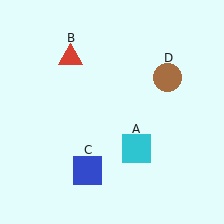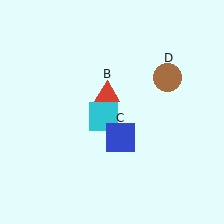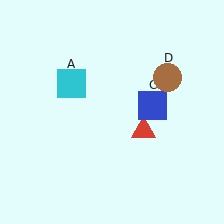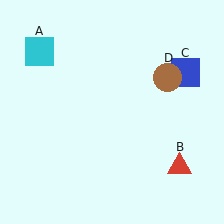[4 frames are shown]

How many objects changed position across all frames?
3 objects changed position: cyan square (object A), red triangle (object B), blue square (object C).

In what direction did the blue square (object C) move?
The blue square (object C) moved up and to the right.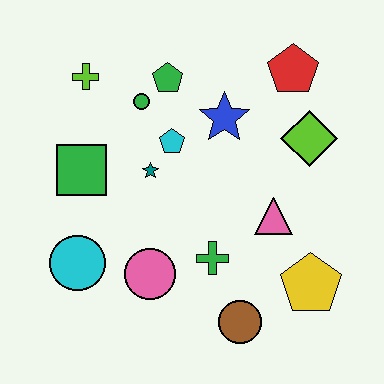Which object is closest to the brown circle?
The green cross is closest to the brown circle.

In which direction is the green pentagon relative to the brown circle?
The green pentagon is above the brown circle.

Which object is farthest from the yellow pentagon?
The lime cross is farthest from the yellow pentagon.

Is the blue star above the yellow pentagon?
Yes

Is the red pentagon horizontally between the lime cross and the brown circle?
No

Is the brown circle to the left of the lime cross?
No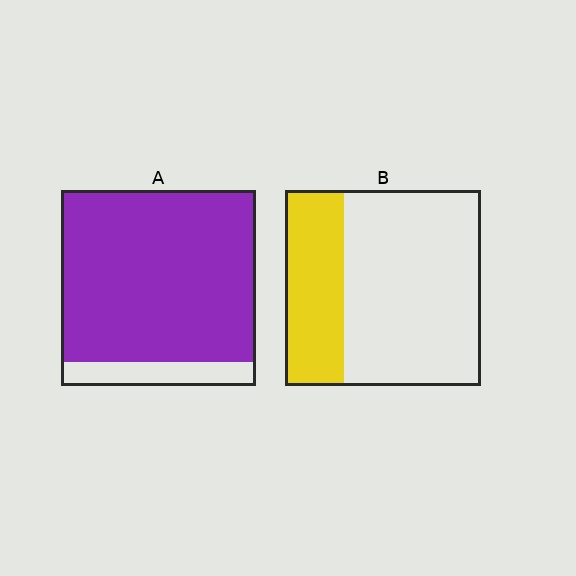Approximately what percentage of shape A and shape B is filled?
A is approximately 90% and B is approximately 30%.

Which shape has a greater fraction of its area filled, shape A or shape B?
Shape A.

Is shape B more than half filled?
No.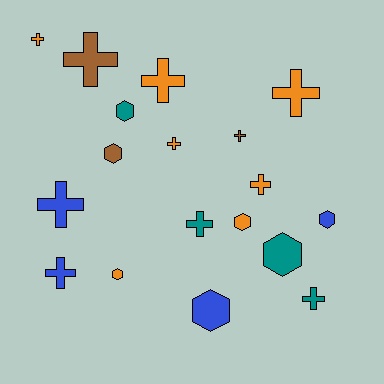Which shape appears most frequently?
Cross, with 11 objects.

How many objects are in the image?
There are 18 objects.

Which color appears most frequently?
Orange, with 7 objects.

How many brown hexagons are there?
There is 1 brown hexagon.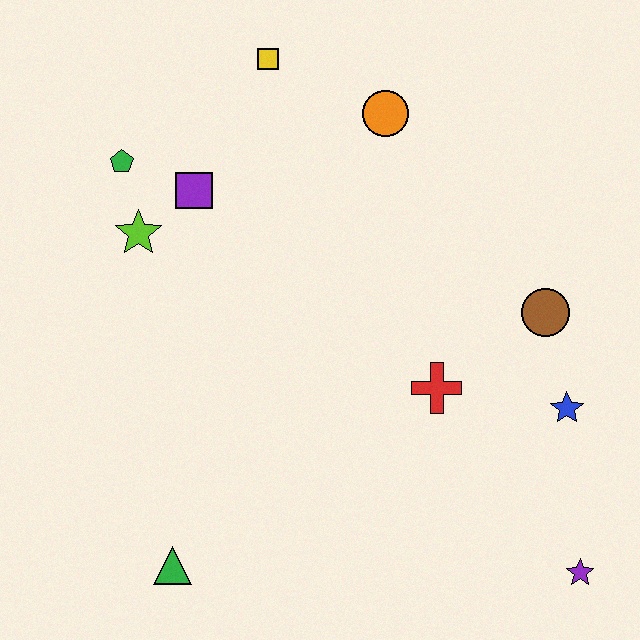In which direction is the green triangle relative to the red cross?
The green triangle is to the left of the red cross.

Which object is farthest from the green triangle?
The yellow square is farthest from the green triangle.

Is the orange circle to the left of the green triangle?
No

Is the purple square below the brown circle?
No